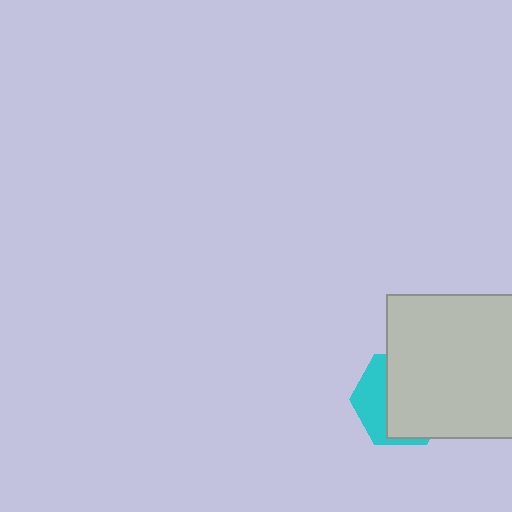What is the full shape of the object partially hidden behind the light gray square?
The partially hidden object is a cyan hexagon.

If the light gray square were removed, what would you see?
You would see the complete cyan hexagon.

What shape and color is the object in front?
The object in front is a light gray square.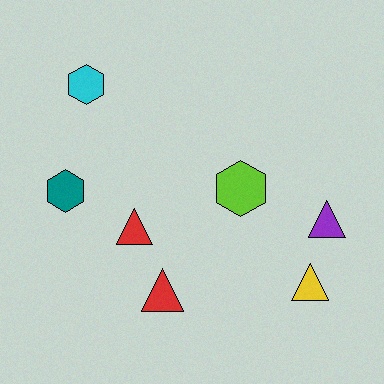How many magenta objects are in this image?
There are no magenta objects.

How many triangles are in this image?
There are 4 triangles.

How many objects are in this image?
There are 7 objects.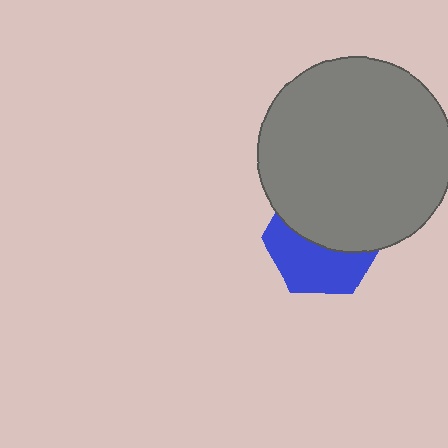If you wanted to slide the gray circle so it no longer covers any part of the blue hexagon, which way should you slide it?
Slide it up — that is the most direct way to separate the two shapes.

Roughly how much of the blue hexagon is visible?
About half of it is visible (roughly 47%).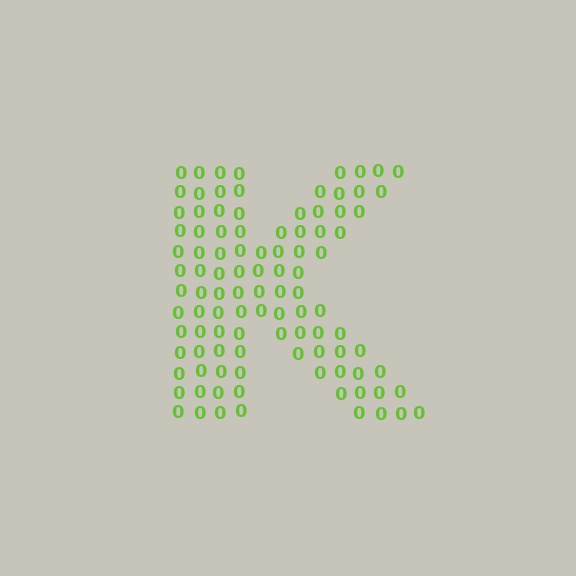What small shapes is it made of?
It is made of small digit 0's.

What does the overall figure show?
The overall figure shows the letter K.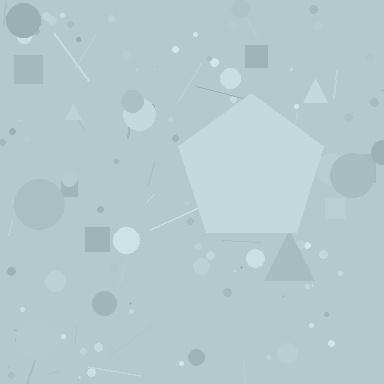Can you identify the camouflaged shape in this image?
The camouflaged shape is a pentagon.